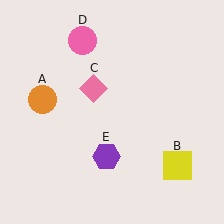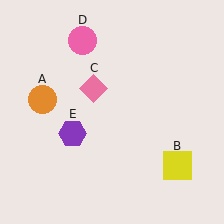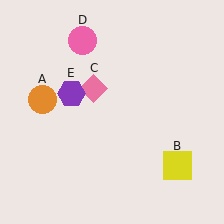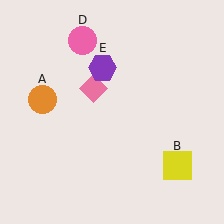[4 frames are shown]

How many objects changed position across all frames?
1 object changed position: purple hexagon (object E).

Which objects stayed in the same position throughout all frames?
Orange circle (object A) and yellow square (object B) and pink diamond (object C) and pink circle (object D) remained stationary.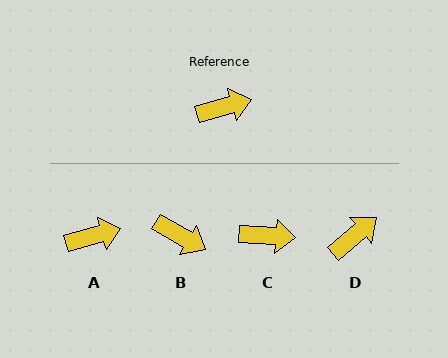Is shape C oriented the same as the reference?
No, it is off by about 20 degrees.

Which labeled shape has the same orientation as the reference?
A.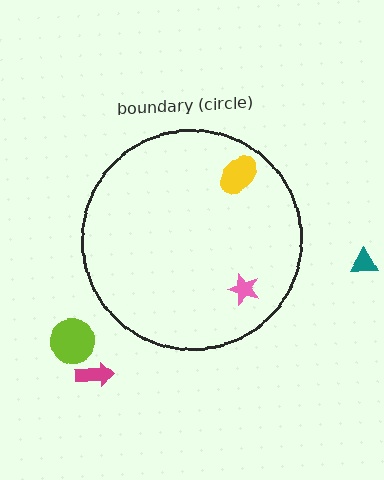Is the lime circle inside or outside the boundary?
Outside.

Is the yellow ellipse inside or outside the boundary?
Inside.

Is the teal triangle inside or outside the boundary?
Outside.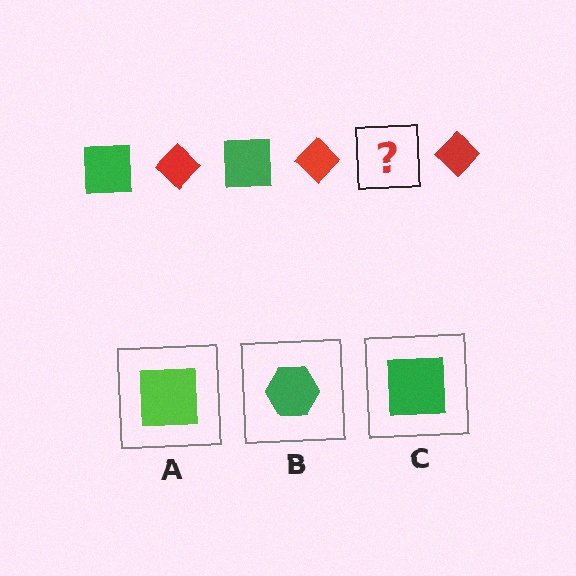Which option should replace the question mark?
Option C.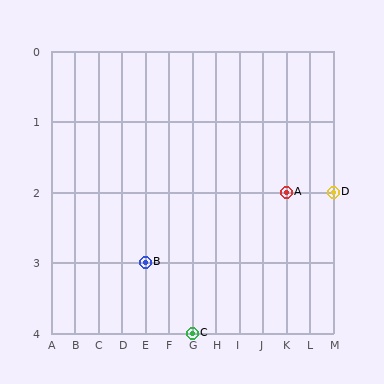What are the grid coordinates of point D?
Point D is at grid coordinates (M, 2).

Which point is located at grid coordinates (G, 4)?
Point C is at (G, 4).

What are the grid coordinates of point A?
Point A is at grid coordinates (K, 2).